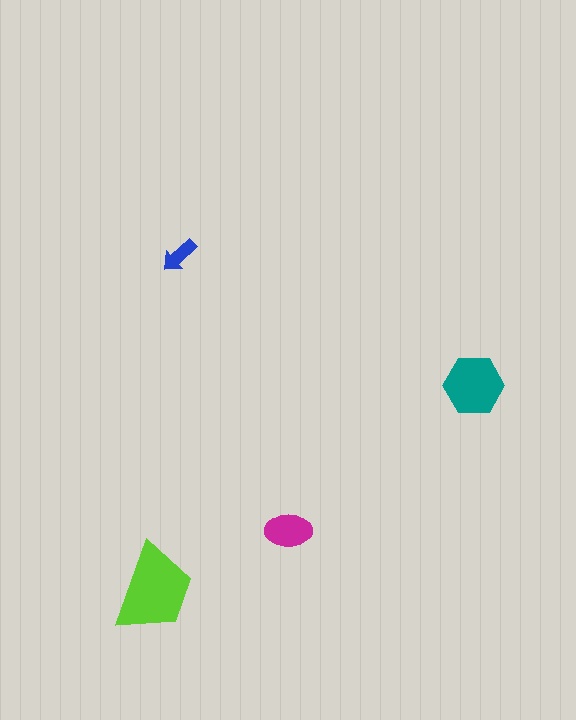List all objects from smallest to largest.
The blue arrow, the magenta ellipse, the teal hexagon, the lime trapezoid.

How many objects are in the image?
There are 4 objects in the image.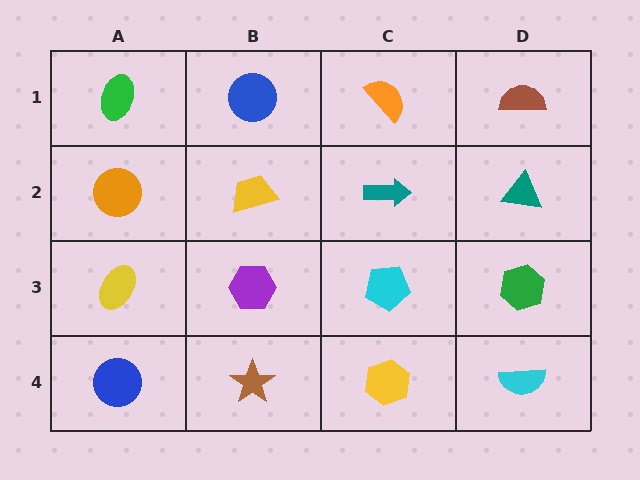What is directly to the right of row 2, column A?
A yellow trapezoid.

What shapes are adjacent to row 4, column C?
A cyan pentagon (row 3, column C), a brown star (row 4, column B), a cyan semicircle (row 4, column D).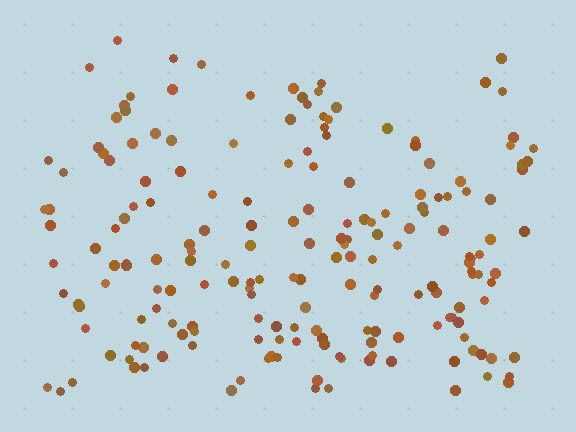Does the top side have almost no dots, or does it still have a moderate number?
Still a moderate number, just noticeably fewer than the bottom.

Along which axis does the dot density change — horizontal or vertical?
Vertical.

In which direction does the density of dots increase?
From top to bottom, with the bottom side densest.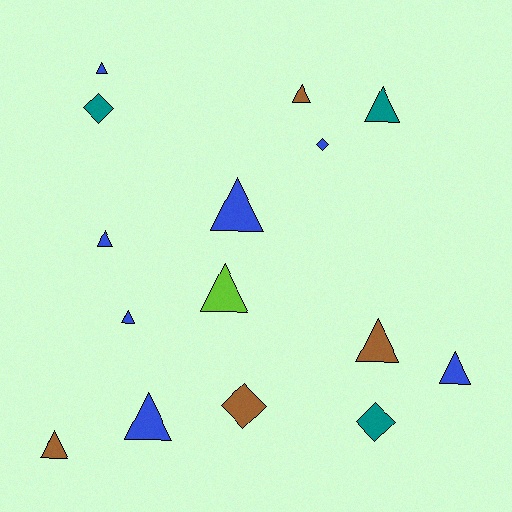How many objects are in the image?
There are 15 objects.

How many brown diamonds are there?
There is 1 brown diamond.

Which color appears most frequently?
Blue, with 7 objects.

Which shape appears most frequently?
Triangle, with 11 objects.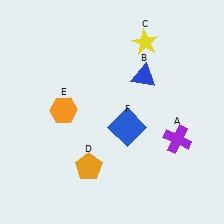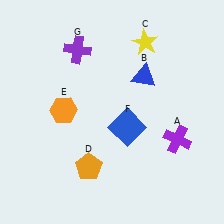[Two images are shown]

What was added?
A purple cross (G) was added in Image 2.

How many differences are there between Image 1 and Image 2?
There is 1 difference between the two images.